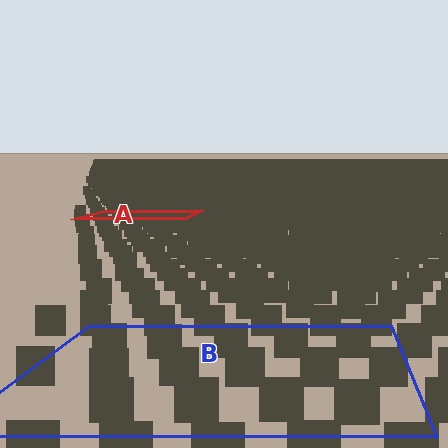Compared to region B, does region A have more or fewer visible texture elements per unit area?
Region A has more texture elements per unit area — they are packed more densely because it is farther away.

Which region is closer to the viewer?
Region B is closer. The texture elements there are larger and more spread out.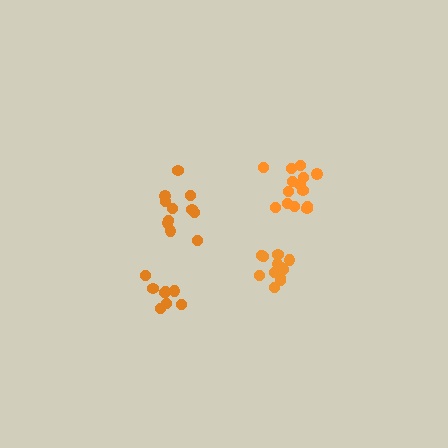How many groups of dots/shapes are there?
There are 4 groups.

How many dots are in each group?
Group 1: 12 dots, Group 2: 8 dots, Group 3: 11 dots, Group 4: 14 dots (45 total).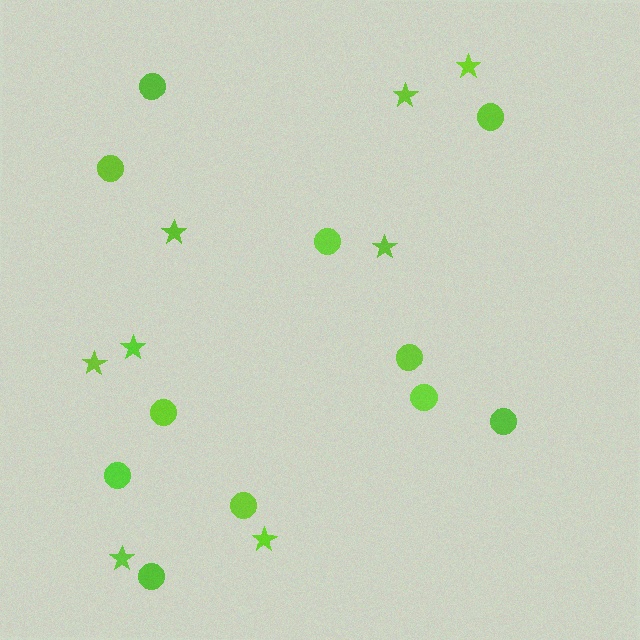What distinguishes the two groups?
There are 2 groups: one group of stars (8) and one group of circles (11).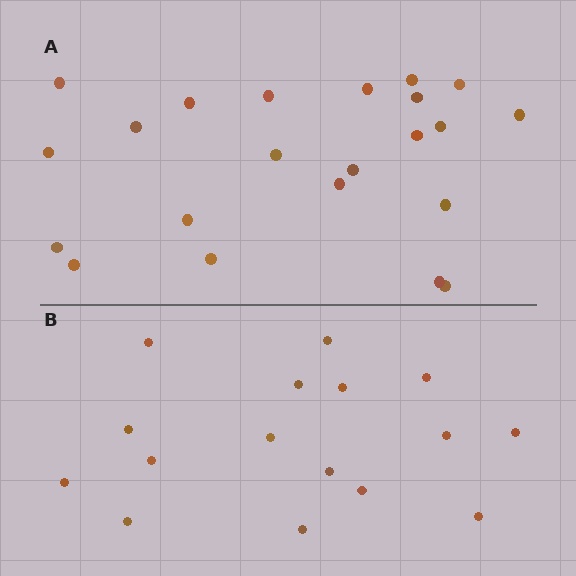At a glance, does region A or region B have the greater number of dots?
Region A (the top region) has more dots.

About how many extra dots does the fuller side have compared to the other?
Region A has about 6 more dots than region B.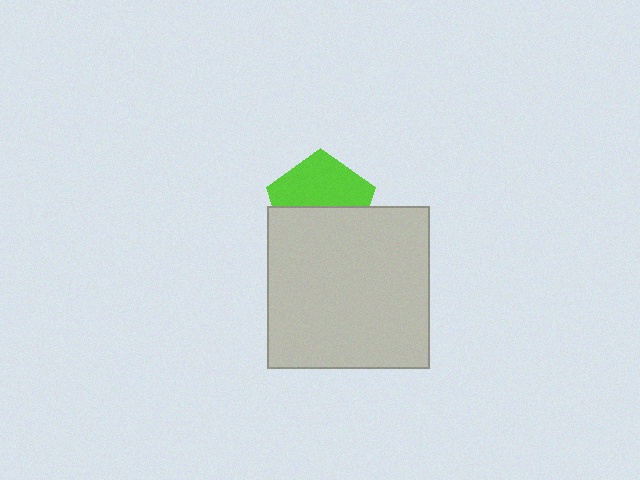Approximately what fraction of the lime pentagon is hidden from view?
Roughly 49% of the lime pentagon is hidden behind the light gray square.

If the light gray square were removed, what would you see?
You would see the complete lime pentagon.